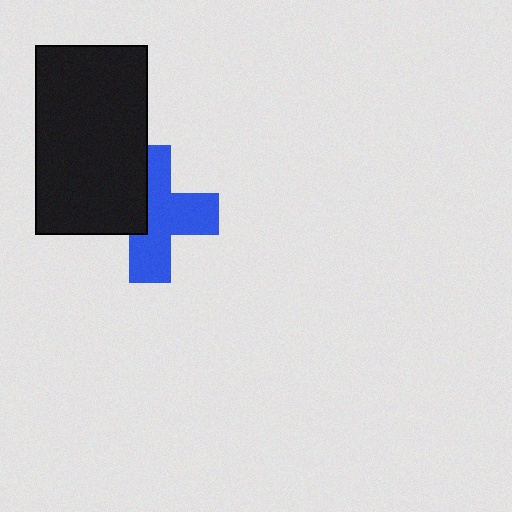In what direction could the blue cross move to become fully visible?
The blue cross could move right. That would shift it out from behind the black rectangle entirely.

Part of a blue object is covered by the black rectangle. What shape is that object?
It is a cross.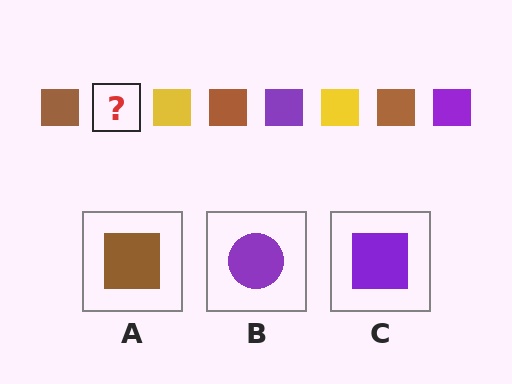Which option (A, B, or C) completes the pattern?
C.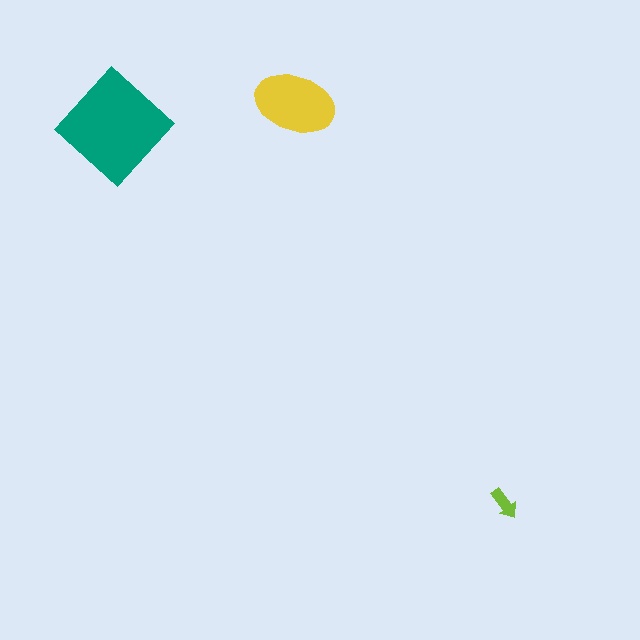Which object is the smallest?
The lime arrow.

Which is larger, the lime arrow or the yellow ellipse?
The yellow ellipse.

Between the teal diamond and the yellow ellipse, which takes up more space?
The teal diamond.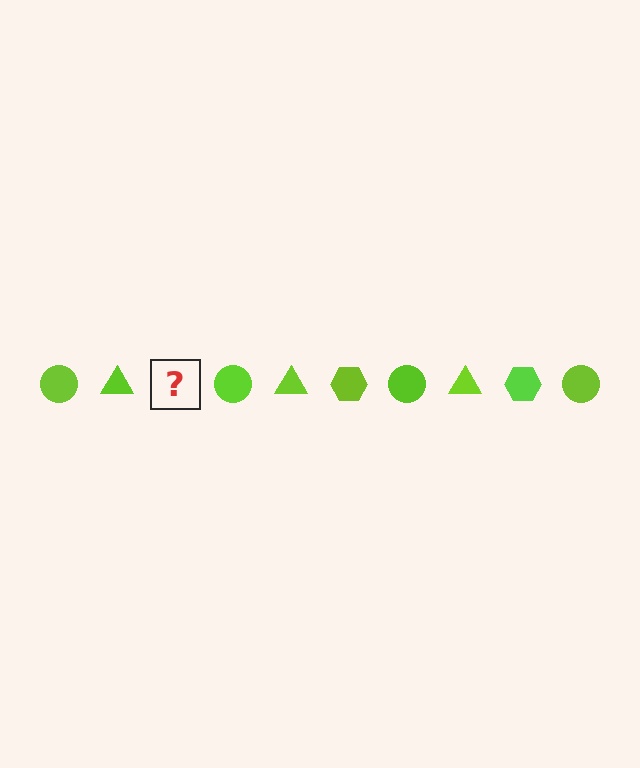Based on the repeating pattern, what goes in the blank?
The blank should be a lime hexagon.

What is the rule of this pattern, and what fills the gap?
The rule is that the pattern cycles through circle, triangle, hexagon shapes in lime. The gap should be filled with a lime hexagon.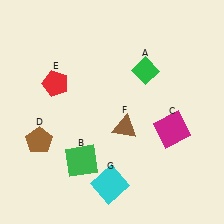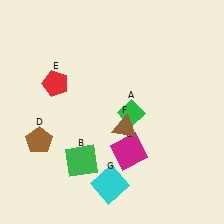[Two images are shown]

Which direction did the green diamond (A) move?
The green diamond (A) moved down.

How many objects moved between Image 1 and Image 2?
2 objects moved between the two images.